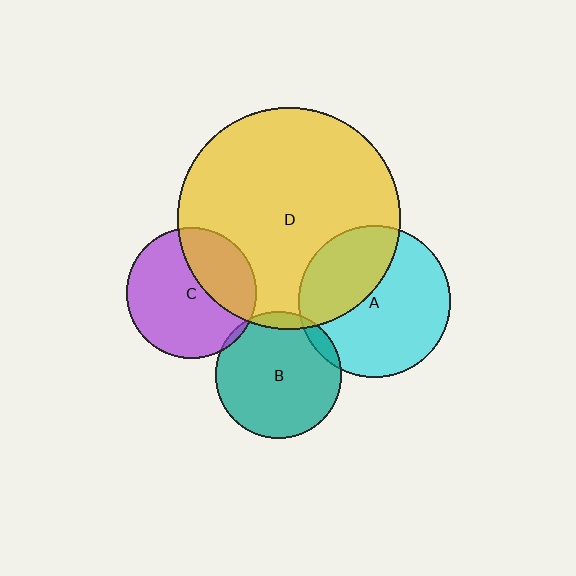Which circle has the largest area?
Circle D (yellow).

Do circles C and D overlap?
Yes.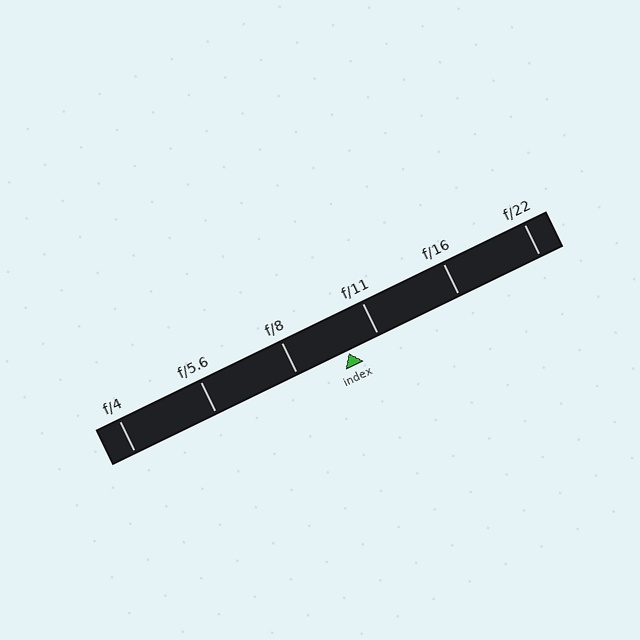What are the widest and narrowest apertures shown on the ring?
The widest aperture shown is f/4 and the narrowest is f/22.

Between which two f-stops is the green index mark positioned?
The index mark is between f/8 and f/11.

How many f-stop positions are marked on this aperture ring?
There are 6 f-stop positions marked.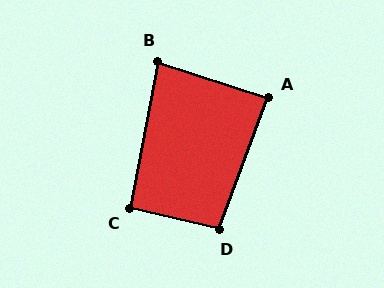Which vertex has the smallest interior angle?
B, at approximately 83 degrees.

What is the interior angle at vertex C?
Approximately 92 degrees (approximately right).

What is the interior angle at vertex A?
Approximately 88 degrees (approximately right).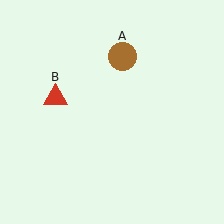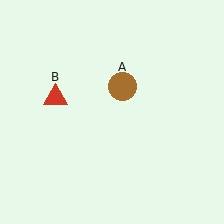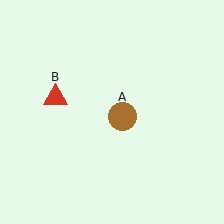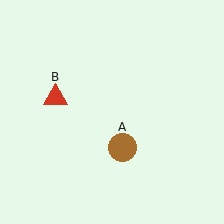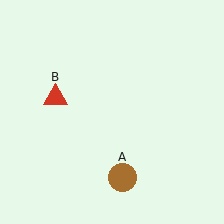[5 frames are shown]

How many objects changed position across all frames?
1 object changed position: brown circle (object A).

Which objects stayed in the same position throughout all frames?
Red triangle (object B) remained stationary.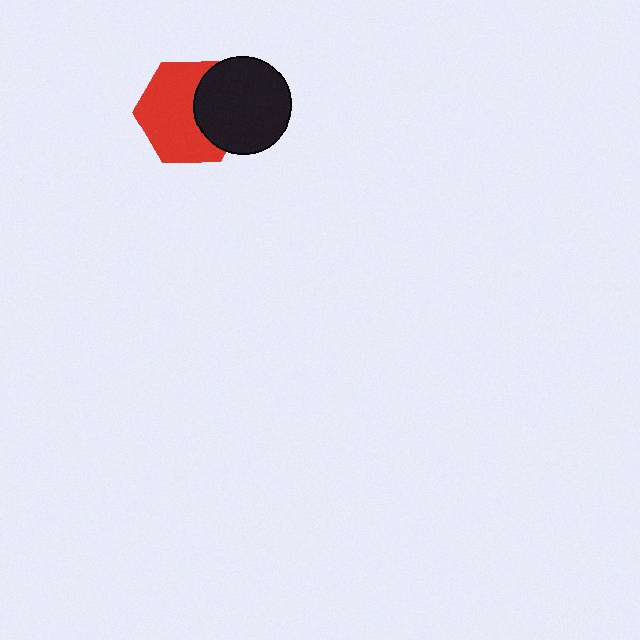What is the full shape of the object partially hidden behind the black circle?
The partially hidden object is a red hexagon.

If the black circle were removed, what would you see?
You would see the complete red hexagon.